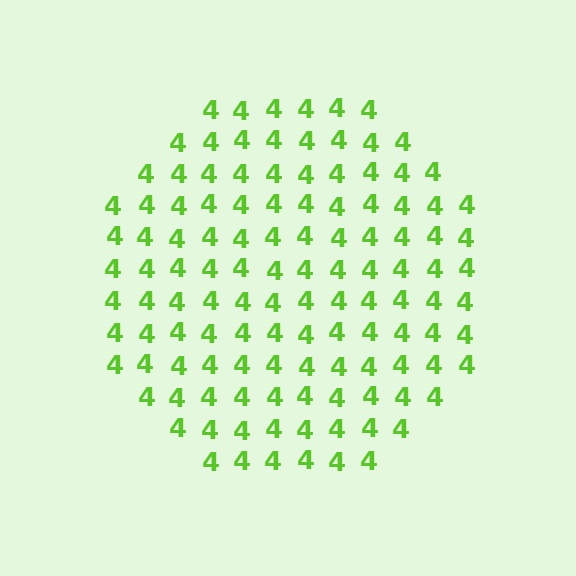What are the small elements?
The small elements are digit 4's.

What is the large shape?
The large shape is a circle.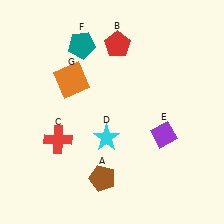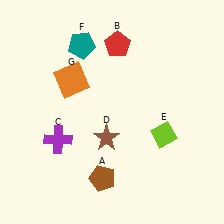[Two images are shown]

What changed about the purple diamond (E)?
In Image 1, E is purple. In Image 2, it changed to lime.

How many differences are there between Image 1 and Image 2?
There are 3 differences between the two images.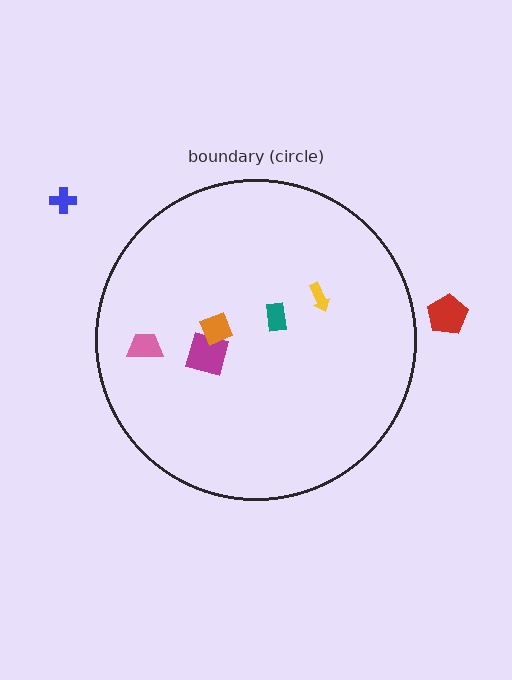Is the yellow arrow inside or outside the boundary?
Inside.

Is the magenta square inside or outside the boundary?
Inside.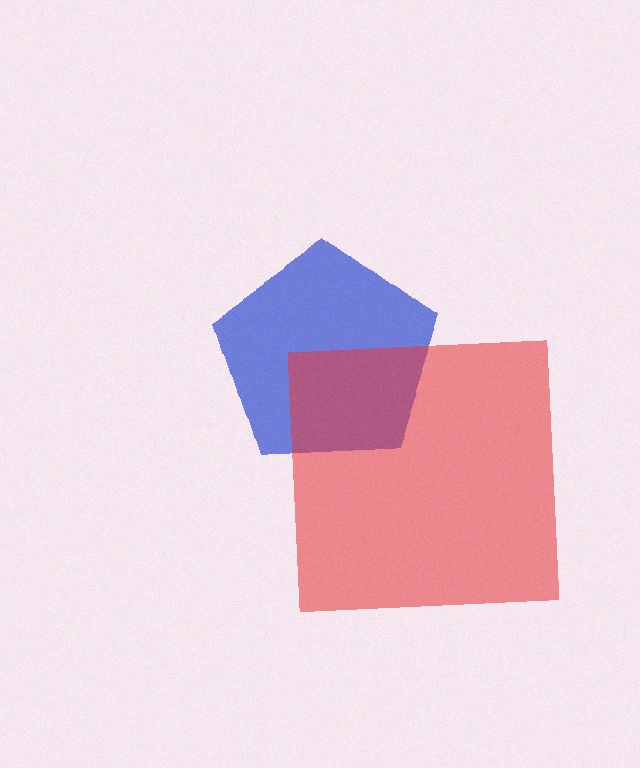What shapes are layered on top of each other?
The layered shapes are: a blue pentagon, a red square.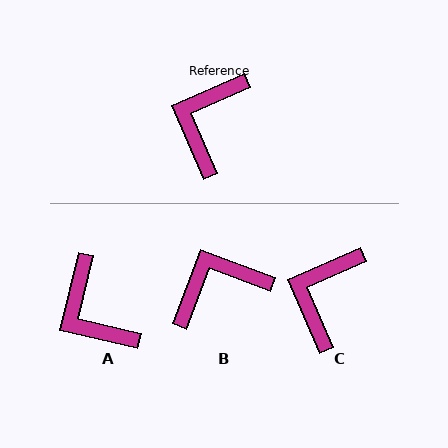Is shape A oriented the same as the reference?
No, it is off by about 53 degrees.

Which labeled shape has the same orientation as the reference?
C.